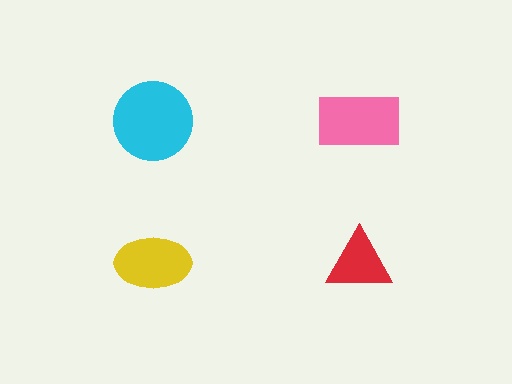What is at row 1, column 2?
A pink rectangle.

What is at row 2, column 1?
A yellow ellipse.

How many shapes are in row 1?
2 shapes.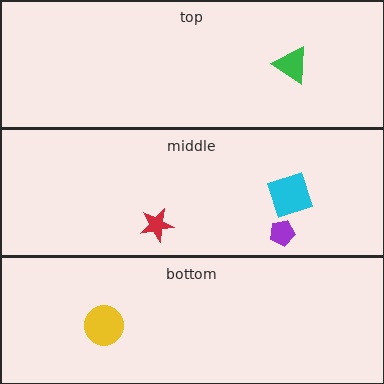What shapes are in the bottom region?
The yellow circle.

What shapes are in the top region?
The green triangle.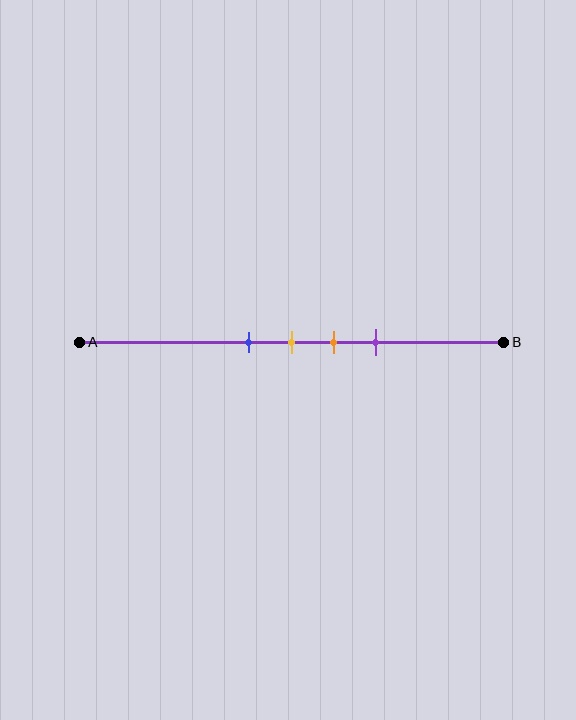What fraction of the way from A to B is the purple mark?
The purple mark is approximately 70% (0.7) of the way from A to B.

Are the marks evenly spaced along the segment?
Yes, the marks are approximately evenly spaced.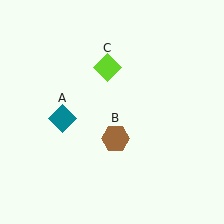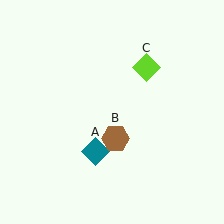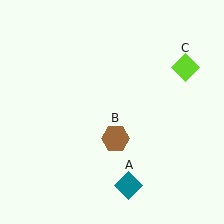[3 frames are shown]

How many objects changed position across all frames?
2 objects changed position: teal diamond (object A), lime diamond (object C).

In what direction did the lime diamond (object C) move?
The lime diamond (object C) moved right.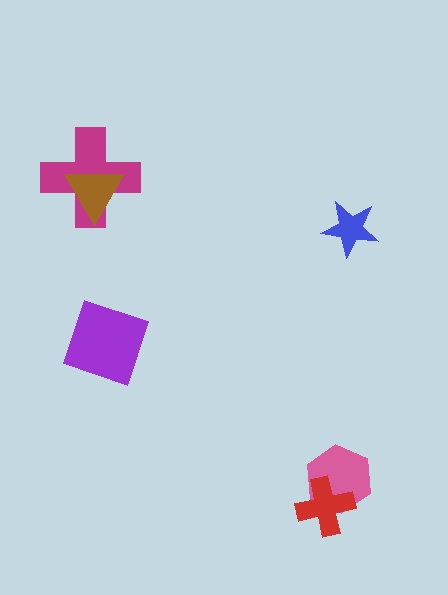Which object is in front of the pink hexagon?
The red cross is in front of the pink hexagon.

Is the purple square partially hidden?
No, no other shape covers it.